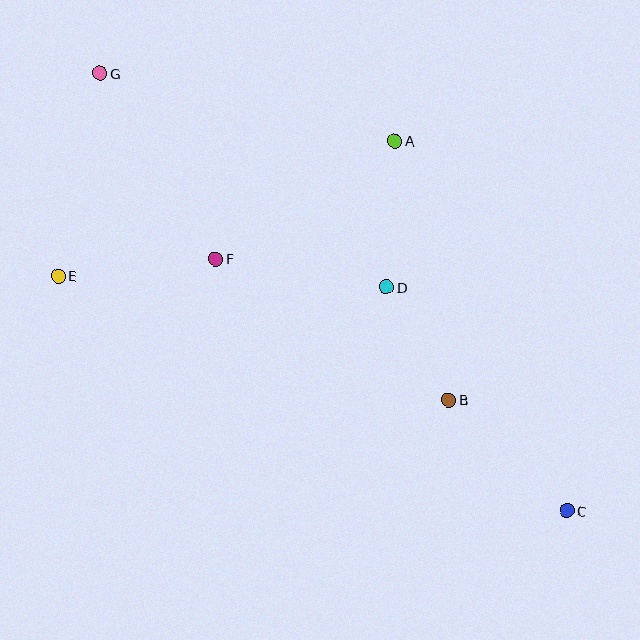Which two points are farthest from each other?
Points C and G are farthest from each other.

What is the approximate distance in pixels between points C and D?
The distance between C and D is approximately 287 pixels.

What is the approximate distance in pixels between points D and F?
The distance between D and F is approximately 173 pixels.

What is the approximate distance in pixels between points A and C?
The distance between A and C is approximately 408 pixels.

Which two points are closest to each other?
Points B and D are closest to each other.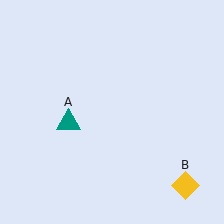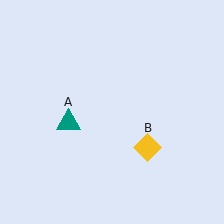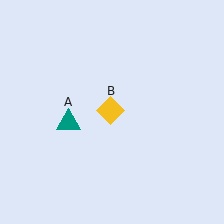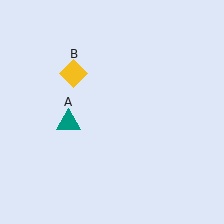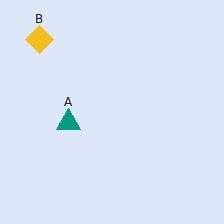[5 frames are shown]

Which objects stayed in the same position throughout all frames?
Teal triangle (object A) remained stationary.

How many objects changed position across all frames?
1 object changed position: yellow diamond (object B).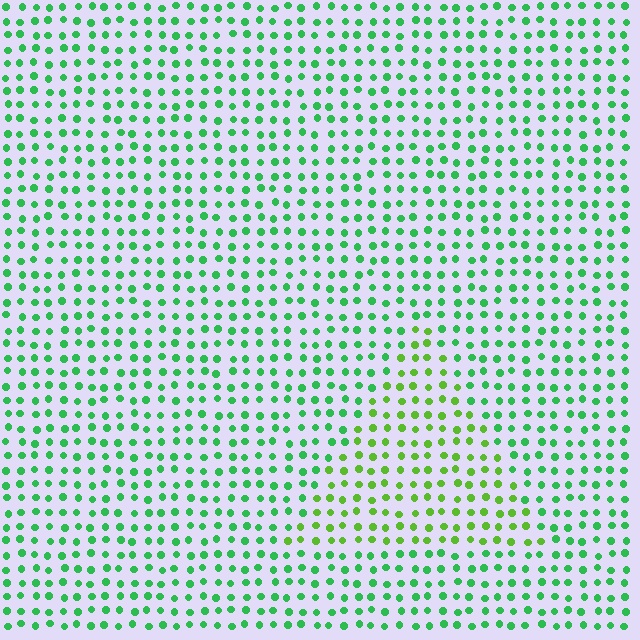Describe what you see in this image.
The image is filled with small green elements in a uniform arrangement. A triangle-shaped region is visible where the elements are tinted to a slightly different hue, forming a subtle color boundary.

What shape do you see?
I see a triangle.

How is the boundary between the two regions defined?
The boundary is defined purely by a slight shift in hue (about 34 degrees). Spacing, size, and orientation are identical on both sides.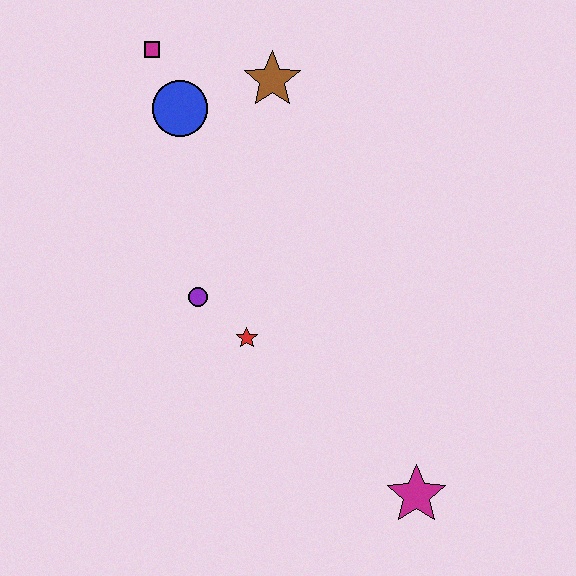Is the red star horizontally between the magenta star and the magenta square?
Yes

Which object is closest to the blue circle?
The magenta square is closest to the blue circle.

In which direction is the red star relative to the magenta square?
The red star is below the magenta square.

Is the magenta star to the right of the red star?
Yes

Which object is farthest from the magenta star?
The magenta square is farthest from the magenta star.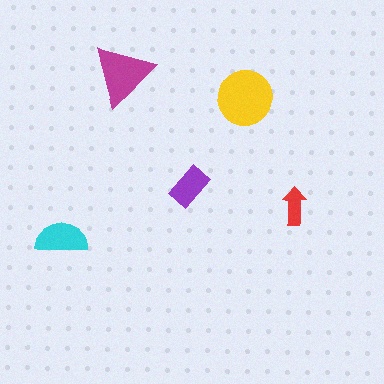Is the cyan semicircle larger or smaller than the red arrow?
Larger.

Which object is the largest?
The yellow circle.